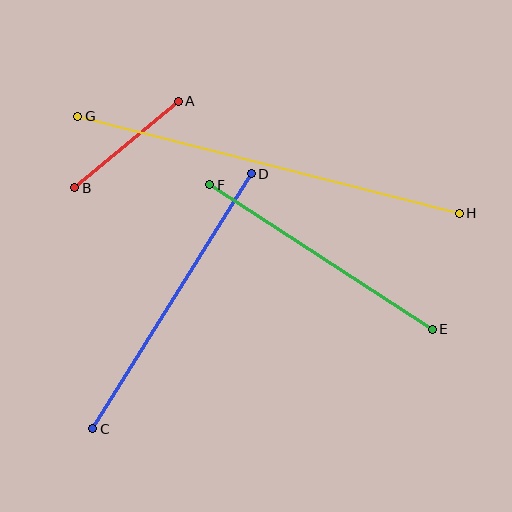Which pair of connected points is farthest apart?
Points G and H are farthest apart.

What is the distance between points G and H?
The distance is approximately 394 pixels.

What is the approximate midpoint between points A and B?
The midpoint is at approximately (126, 145) pixels.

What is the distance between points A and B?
The distance is approximately 135 pixels.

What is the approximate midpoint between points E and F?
The midpoint is at approximately (321, 257) pixels.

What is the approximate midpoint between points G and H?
The midpoint is at approximately (269, 165) pixels.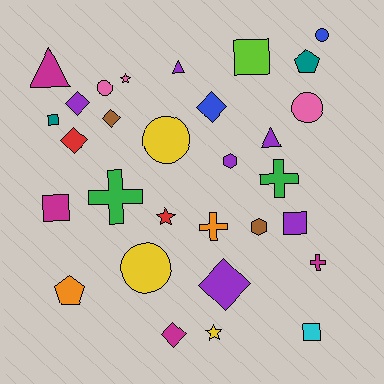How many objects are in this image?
There are 30 objects.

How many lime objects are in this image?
There is 1 lime object.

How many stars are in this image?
There are 3 stars.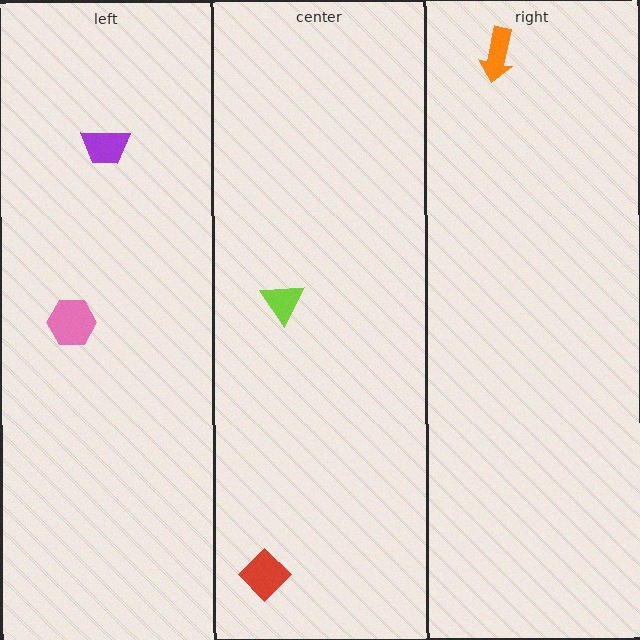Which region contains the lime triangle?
The center region.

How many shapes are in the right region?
1.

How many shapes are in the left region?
2.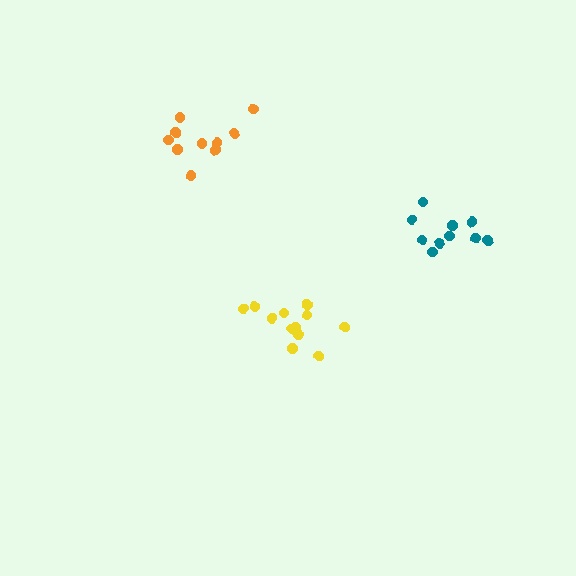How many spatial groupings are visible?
There are 3 spatial groupings.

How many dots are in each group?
Group 1: 10 dots, Group 2: 10 dots, Group 3: 13 dots (33 total).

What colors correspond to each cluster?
The clusters are colored: teal, orange, yellow.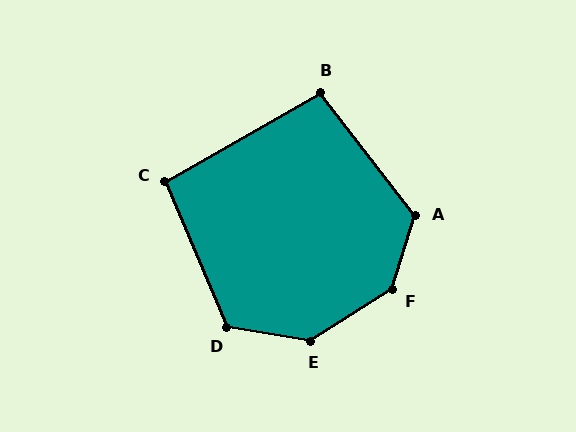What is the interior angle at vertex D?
Approximately 122 degrees (obtuse).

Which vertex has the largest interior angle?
F, at approximately 140 degrees.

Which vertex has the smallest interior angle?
C, at approximately 97 degrees.